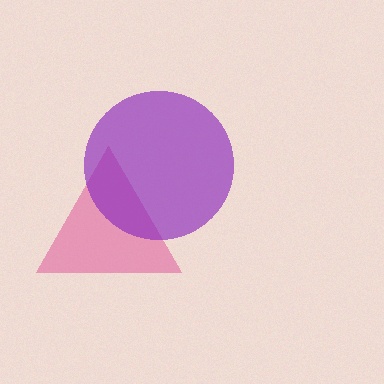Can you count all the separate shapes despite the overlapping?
Yes, there are 2 separate shapes.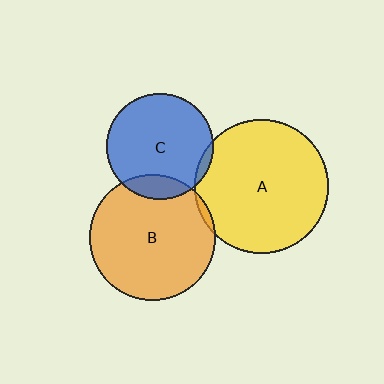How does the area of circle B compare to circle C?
Approximately 1.4 times.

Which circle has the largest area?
Circle A (yellow).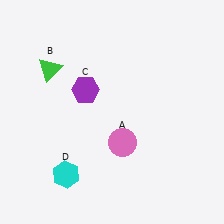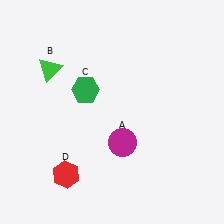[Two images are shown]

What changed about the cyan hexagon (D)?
In Image 1, D is cyan. In Image 2, it changed to red.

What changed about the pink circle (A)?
In Image 1, A is pink. In Image 2, it changed to magenta.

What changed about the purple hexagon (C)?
In Image 1, C is purple. In Image 2, it changed to green.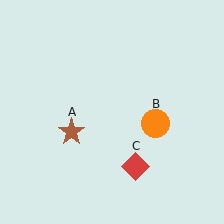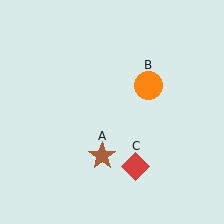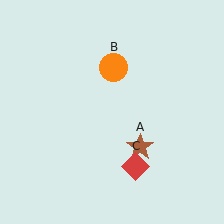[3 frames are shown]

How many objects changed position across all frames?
2 objects changed position: brown star (object A), orange circle (object B).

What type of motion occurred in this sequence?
The brown star (object A), orange circle (object B) rotated counterclockwise around the center of the scene.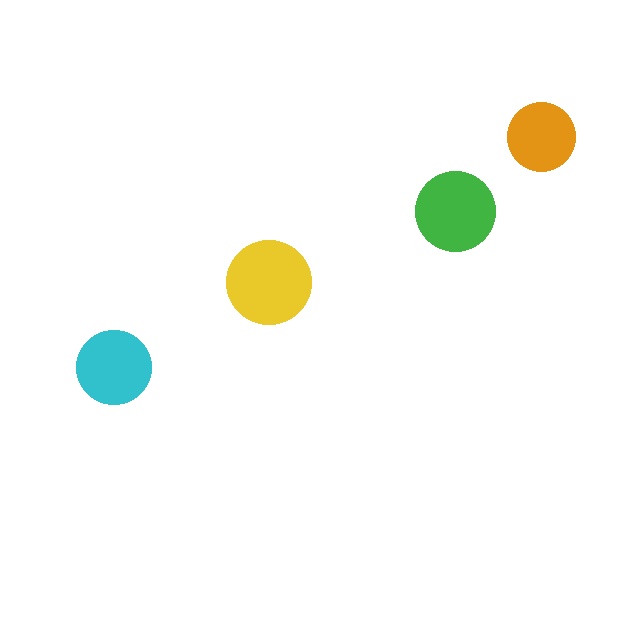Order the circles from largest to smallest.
the yellow one, the green one, the cyan one, the orange one.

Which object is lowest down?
The cyan circle is bottommost.